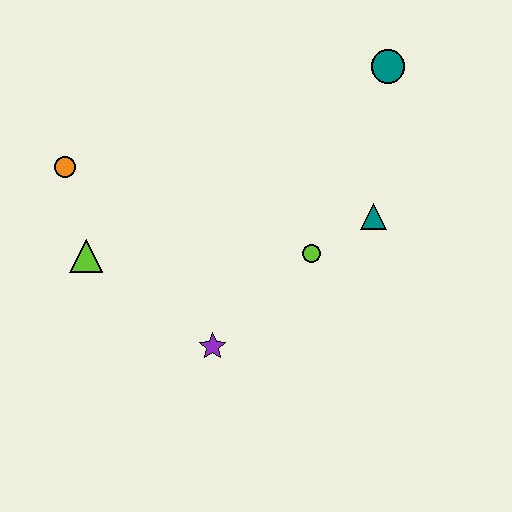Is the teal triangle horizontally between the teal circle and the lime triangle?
Yes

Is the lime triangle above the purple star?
Yes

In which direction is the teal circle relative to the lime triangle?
The teal circle is to the right of the lime triangle.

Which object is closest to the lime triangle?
The orange circle is closest to the lime triangle.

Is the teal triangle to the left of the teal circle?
Yes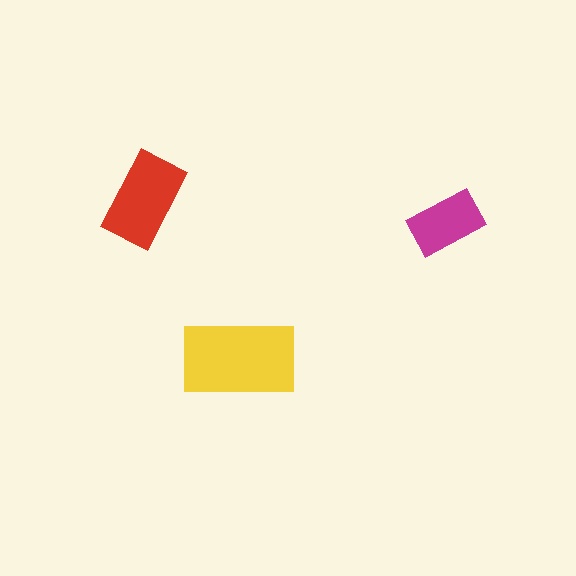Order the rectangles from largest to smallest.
the yellow one, the red one, the magenta one.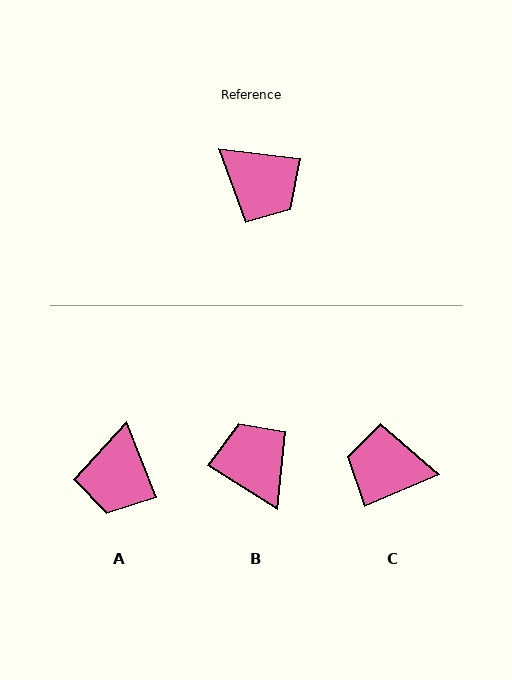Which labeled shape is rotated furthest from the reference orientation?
B, about 155 degrees away.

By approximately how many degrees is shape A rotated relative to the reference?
Approximately 62 degrees clockwise.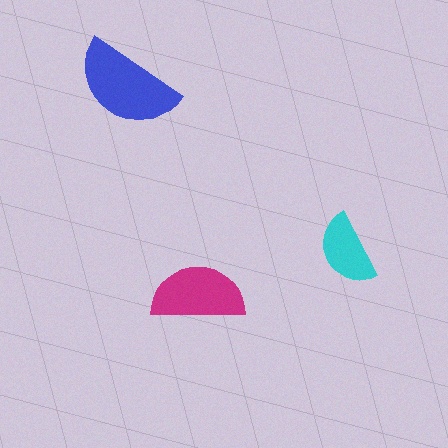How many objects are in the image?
There are 3 objects in the image.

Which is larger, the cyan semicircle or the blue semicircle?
The blue one.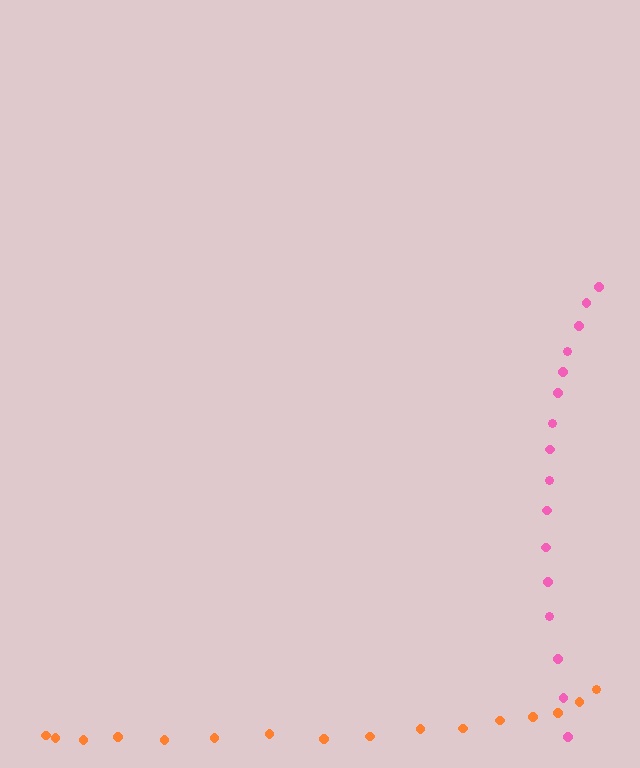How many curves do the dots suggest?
There are 2 distinct paths.